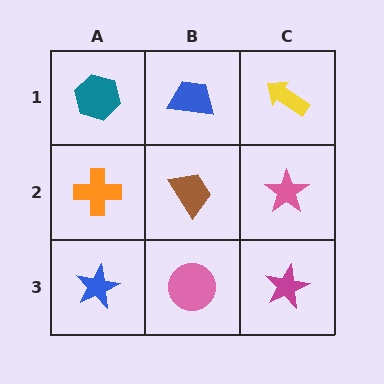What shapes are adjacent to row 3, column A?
An orange cross (row 2, column A), a pink circle (row 3, column B).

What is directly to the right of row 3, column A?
A pink circle.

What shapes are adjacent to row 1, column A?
An orange cross (row 2, column A), a blue trapezoid (row 1, column B).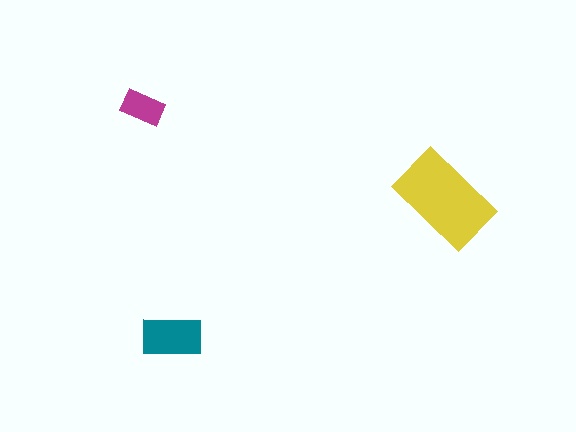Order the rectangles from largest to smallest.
the yellow one, the teal one, the magenta one.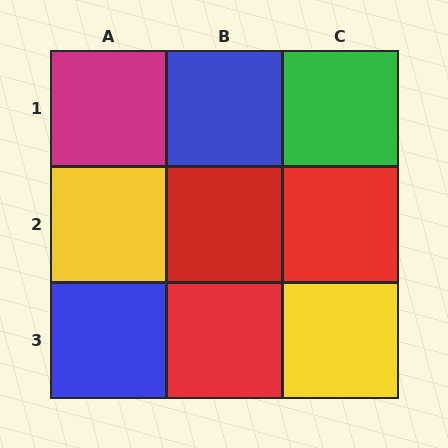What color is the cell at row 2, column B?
Red.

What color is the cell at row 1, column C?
Green.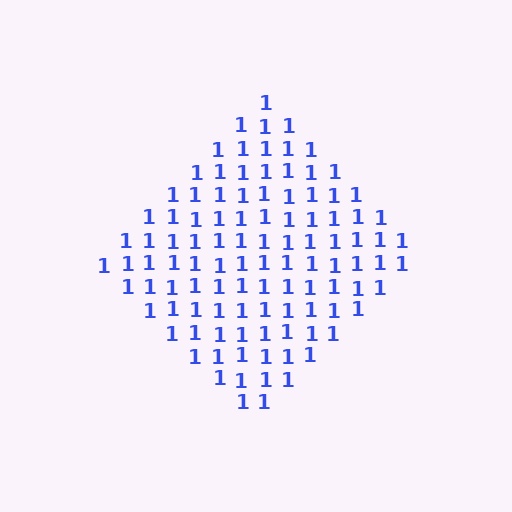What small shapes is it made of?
It is made of small digit 1's.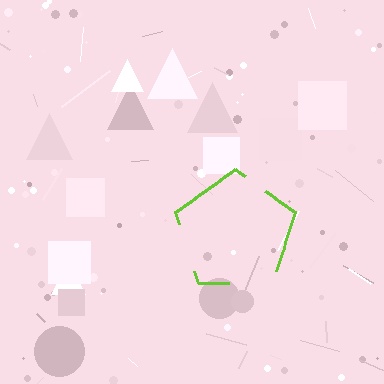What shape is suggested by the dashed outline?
The dashed outline suggests a pentagon.